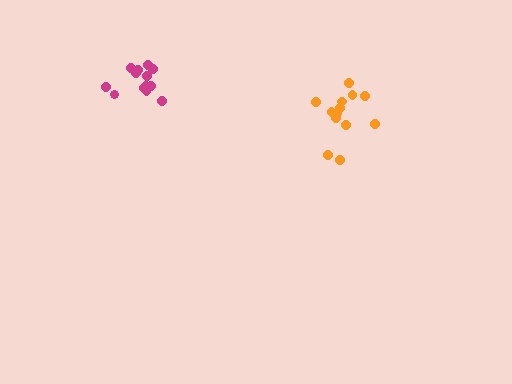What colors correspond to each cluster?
The clusters are colored: magenta, orange.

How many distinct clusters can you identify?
There are 2 distinct clusters.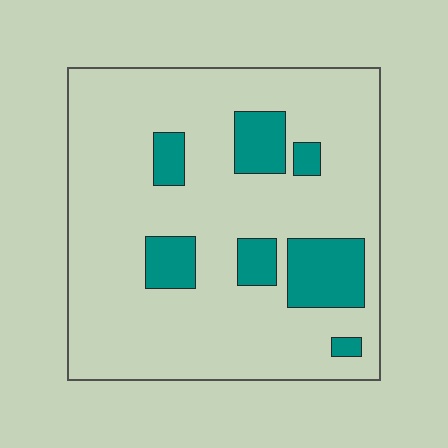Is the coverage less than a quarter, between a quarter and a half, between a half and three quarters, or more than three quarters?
Less than a quarter.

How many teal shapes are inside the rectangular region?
7.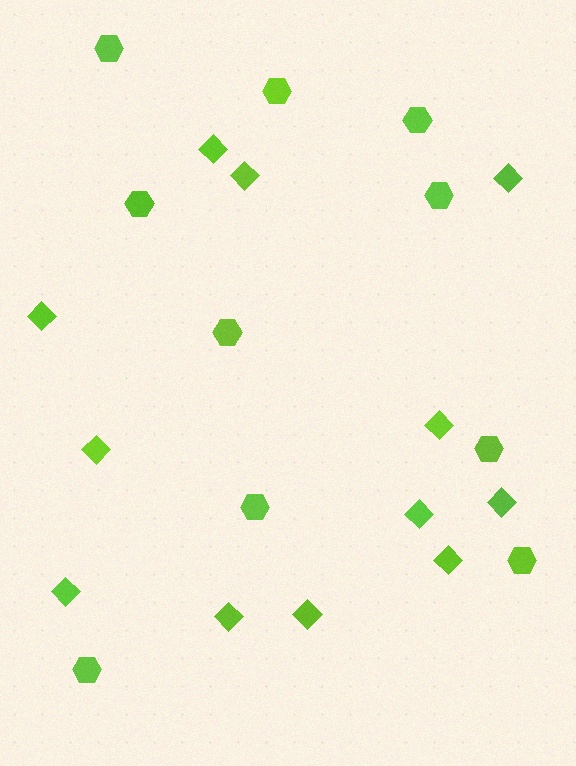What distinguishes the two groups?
There are 2 groups: one group of hexagons (10) and one group of diamonds (12).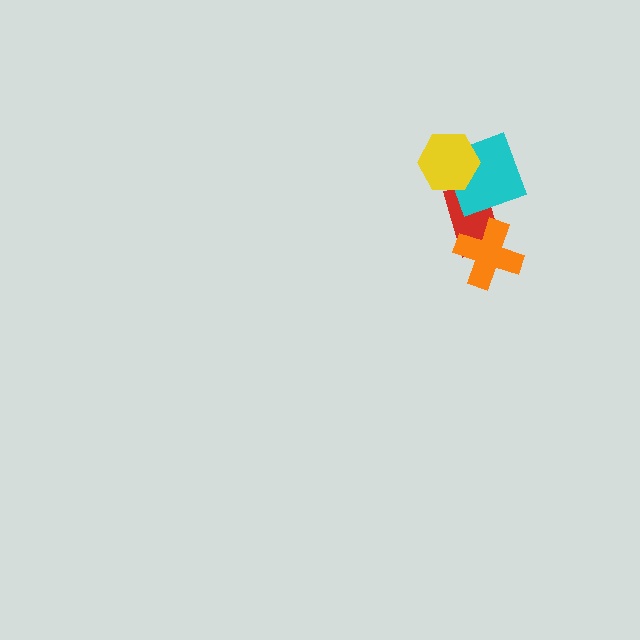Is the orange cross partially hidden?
No, no other shape covers it.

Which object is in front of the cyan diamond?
The yellow hexagon is in front of the cyan diamond.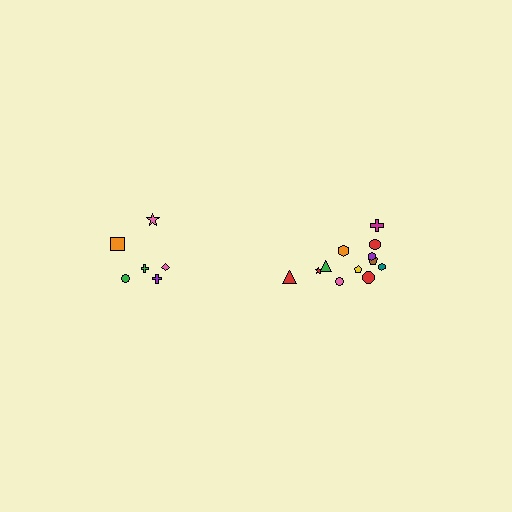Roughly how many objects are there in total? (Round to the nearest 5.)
Roughly 20 objects in total.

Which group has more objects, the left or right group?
The right group.